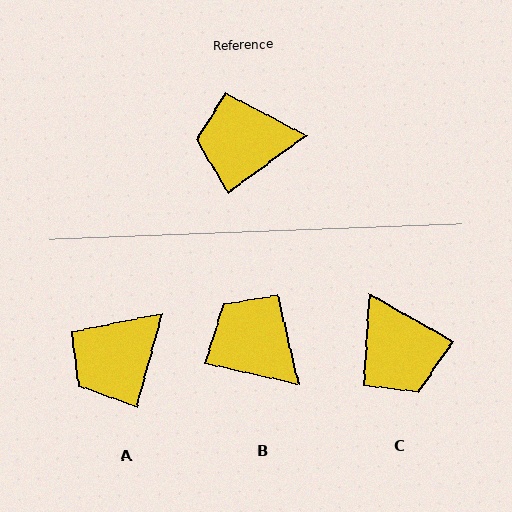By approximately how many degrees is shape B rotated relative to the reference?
Approximately 48 degrees clockwise.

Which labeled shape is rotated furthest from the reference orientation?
C, about 115 degrees away.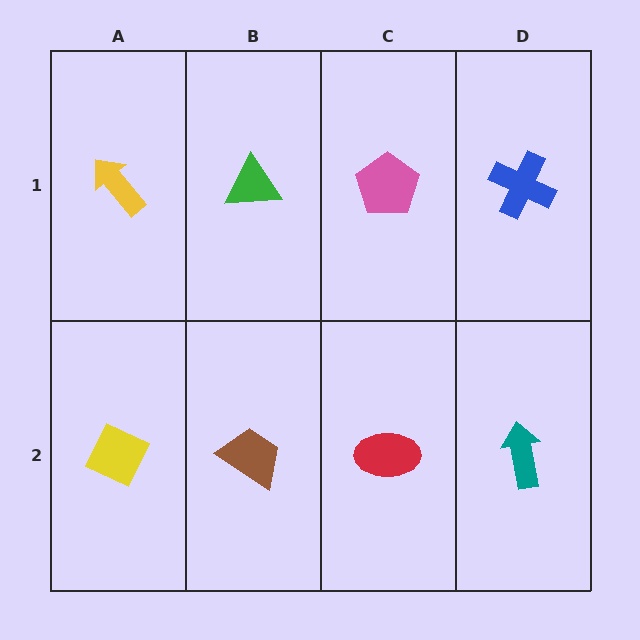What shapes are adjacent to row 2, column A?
A yellow arrow (row 1, column A), a brown trapezoid (row 2, column B).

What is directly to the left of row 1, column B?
A yellow arrow.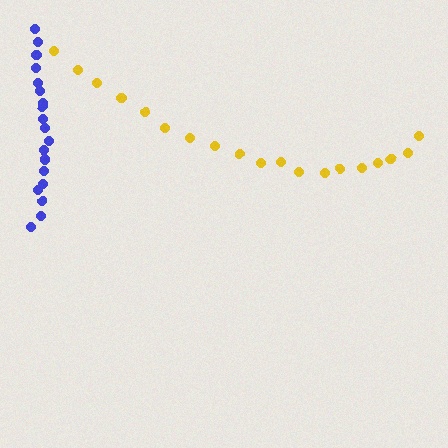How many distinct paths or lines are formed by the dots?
There are 2 distinct paths.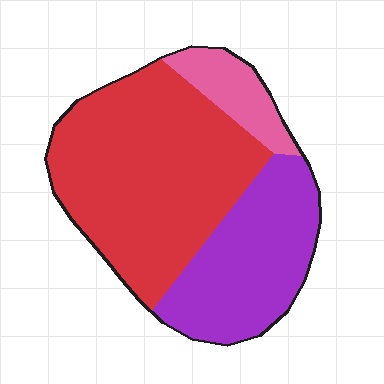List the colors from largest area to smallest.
From largest to smallest: red, purple, pink.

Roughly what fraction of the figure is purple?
Purple covers about 30% of the figure.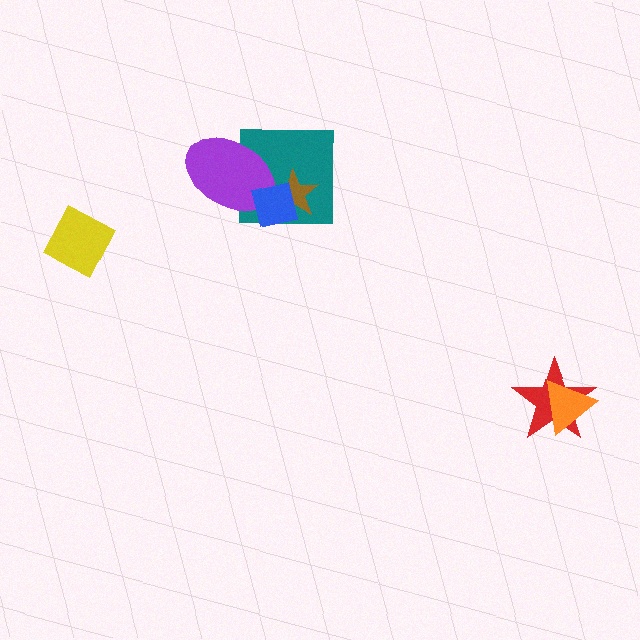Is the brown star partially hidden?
Yes, it is partially covered by another shape.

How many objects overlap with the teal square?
3 objects overlap with the teal square.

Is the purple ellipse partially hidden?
Yes, it is partially covered by another shape.